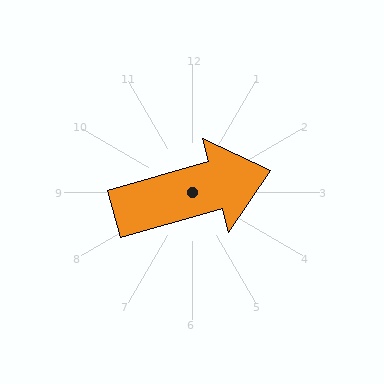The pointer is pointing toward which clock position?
Roughly 2 o'clock.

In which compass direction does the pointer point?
East.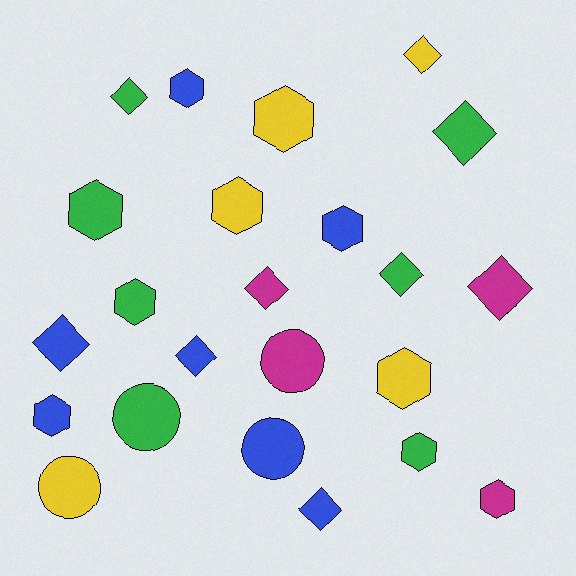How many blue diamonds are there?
There are 3 blue diamonds.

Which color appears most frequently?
Blue, with 7 objects.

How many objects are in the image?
There are 23 objects.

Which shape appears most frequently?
Hexagon, with 10 objects.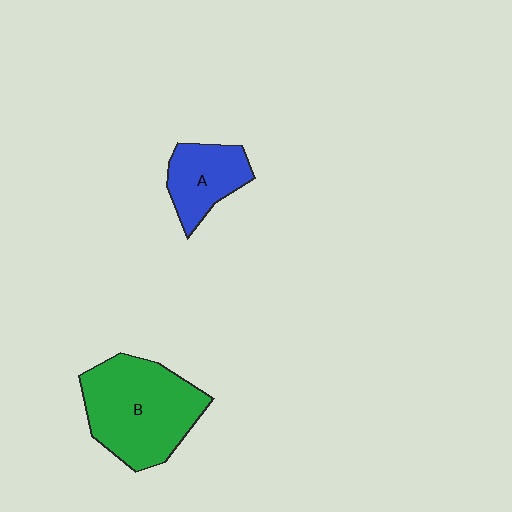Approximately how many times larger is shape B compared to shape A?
Approximately 2.0 times.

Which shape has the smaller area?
Shape A (blue).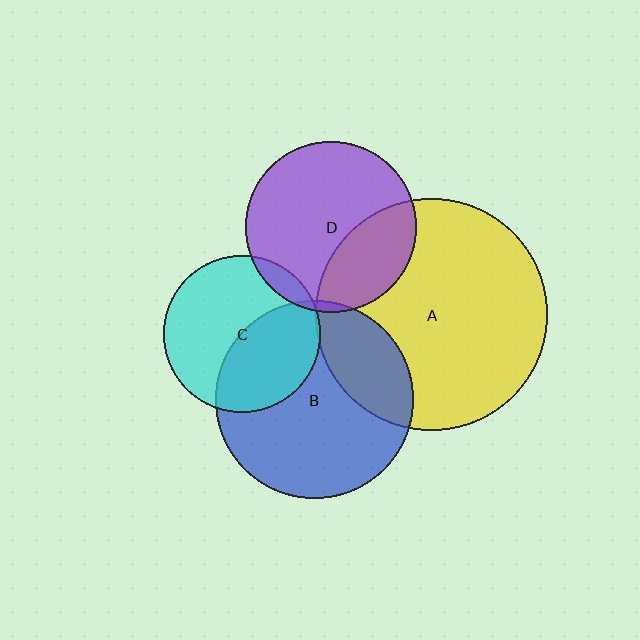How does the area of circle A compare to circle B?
Approximately 1.4 times.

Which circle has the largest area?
Circle A (yellow).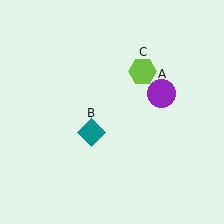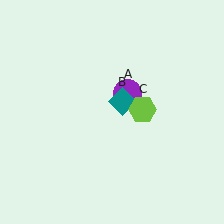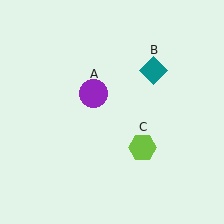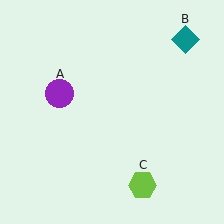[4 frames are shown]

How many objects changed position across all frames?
3 objects changed position: purple circle (object A), teal diamond (object B), lime hexagon (object C).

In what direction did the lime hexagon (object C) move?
The lime hexagon (object C) moved down.